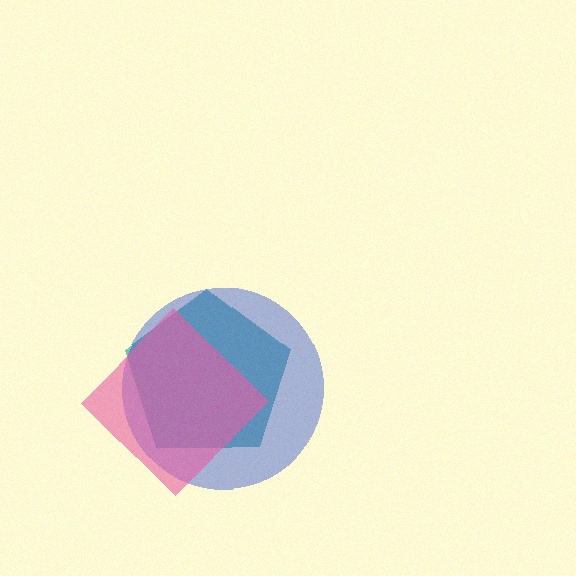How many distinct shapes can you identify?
There are 3 distinct shapes: a teal pentagon, a blue circle, a pink diamond.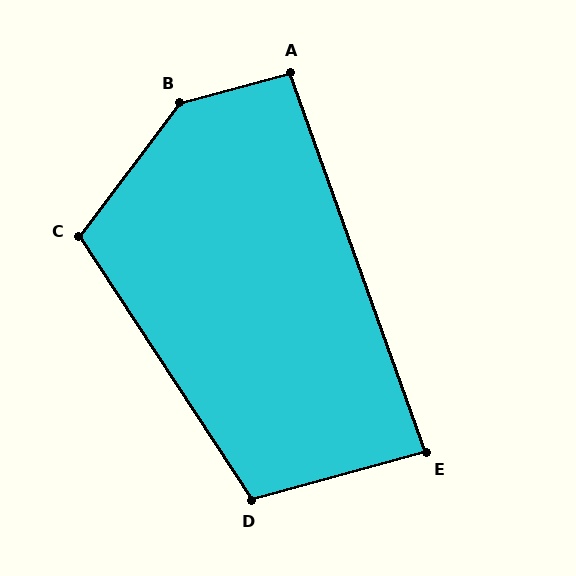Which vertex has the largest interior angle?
B, at approximately 141 degrees.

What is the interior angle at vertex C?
Approximately 110 degrees (obtuse).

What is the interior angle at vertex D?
Approximately 108 degrees (obtuse).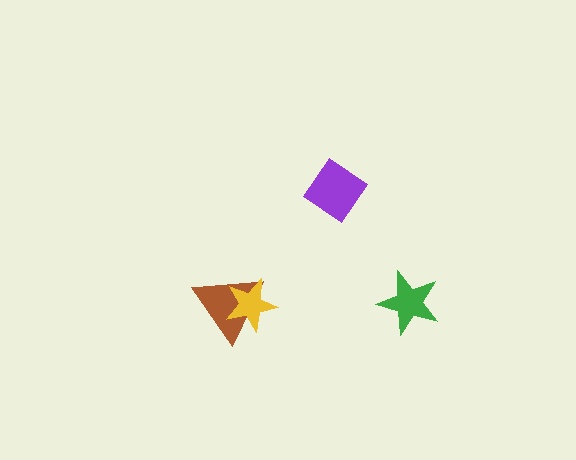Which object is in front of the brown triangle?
The yellow star is in front of the brown triangle.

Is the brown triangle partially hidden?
Yes, it is partially covered by another shape.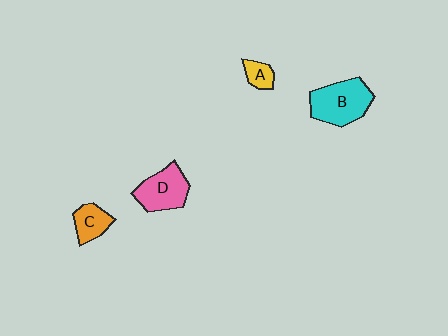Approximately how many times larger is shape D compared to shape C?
Approximately 1.6 times.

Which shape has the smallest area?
Shape A (yellow).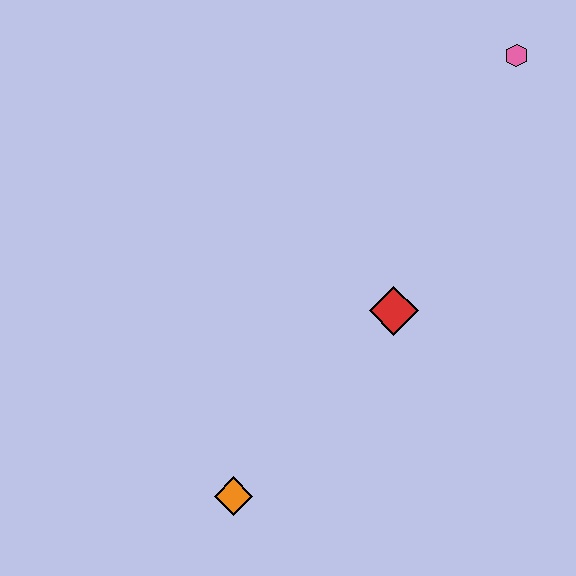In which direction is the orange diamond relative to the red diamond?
The orange diamond is below the red diamond.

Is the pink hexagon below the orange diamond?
No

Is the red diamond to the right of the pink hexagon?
No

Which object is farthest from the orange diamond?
The pink hexagon is farthest from the orange diamond.